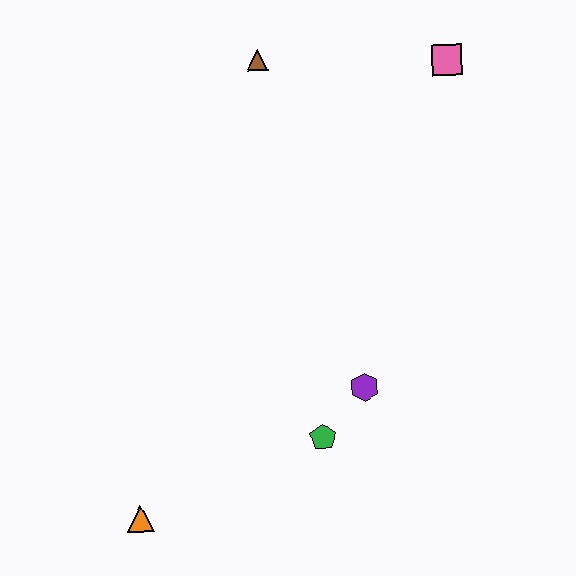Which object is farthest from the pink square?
The orange triangle is farthest from the pink square.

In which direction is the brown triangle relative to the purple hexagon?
The brown triangle is above the purple hexagon.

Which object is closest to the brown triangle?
The pink square is closest to the brown triangle.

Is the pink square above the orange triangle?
Yes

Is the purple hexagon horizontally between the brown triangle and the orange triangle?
No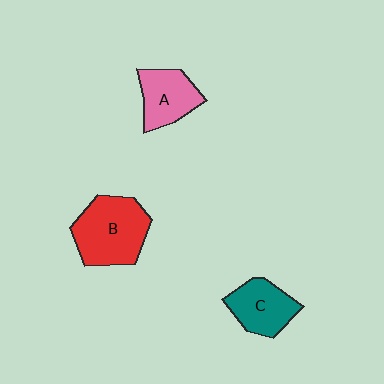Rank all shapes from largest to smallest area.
From largest to smallest: B (red), C (teal), A (pink).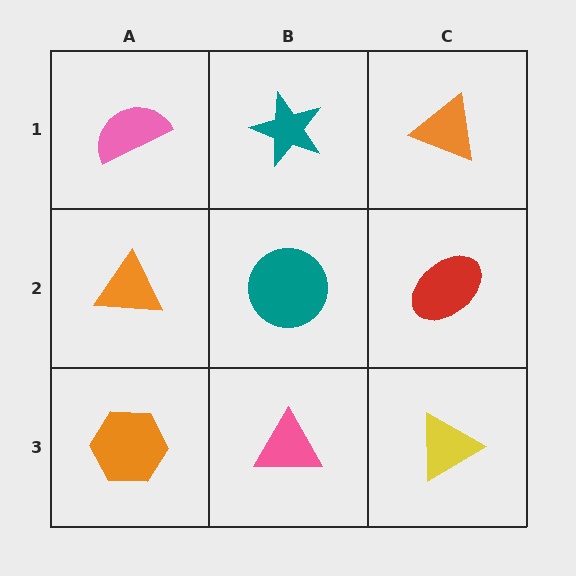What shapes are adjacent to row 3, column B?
A teal circle (row 2, column B), an orange hexagon (row 3, column A), a yellow triangle (row 3, column C).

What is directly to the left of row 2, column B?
An orange triangle.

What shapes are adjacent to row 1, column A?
An orange triangle (row 2, column A), a teal star (row 1, column B).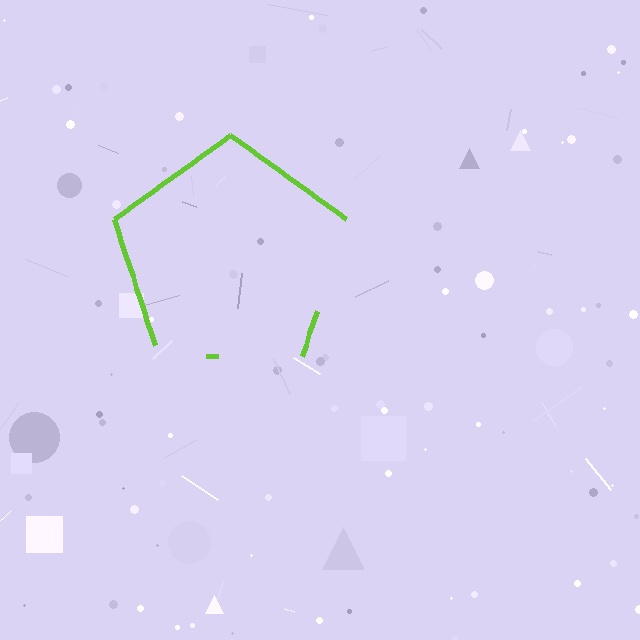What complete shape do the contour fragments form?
The contour fragments form a pentagon.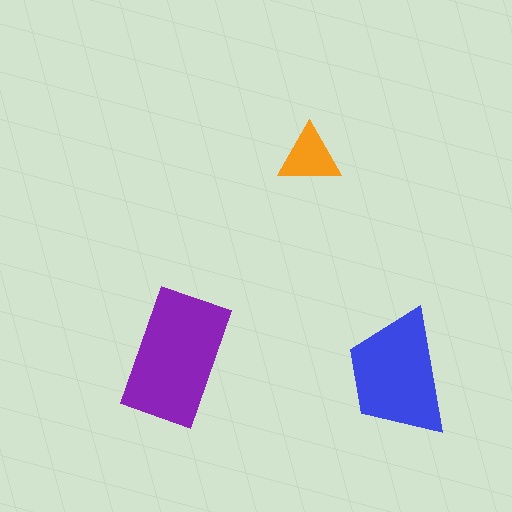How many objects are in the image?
There are 3 objects in the image.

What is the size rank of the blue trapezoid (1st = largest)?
2nd.